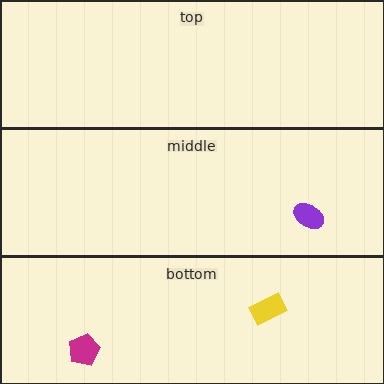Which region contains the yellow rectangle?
The bottom region.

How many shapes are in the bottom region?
2.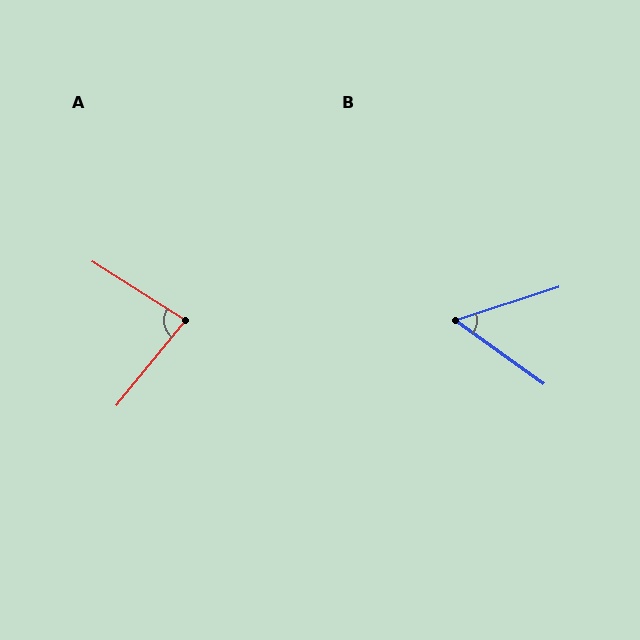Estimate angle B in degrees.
Approximately 53 degrees.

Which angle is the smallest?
B, at approximately 53 degrees.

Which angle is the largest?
A, at approximately 83 degrees.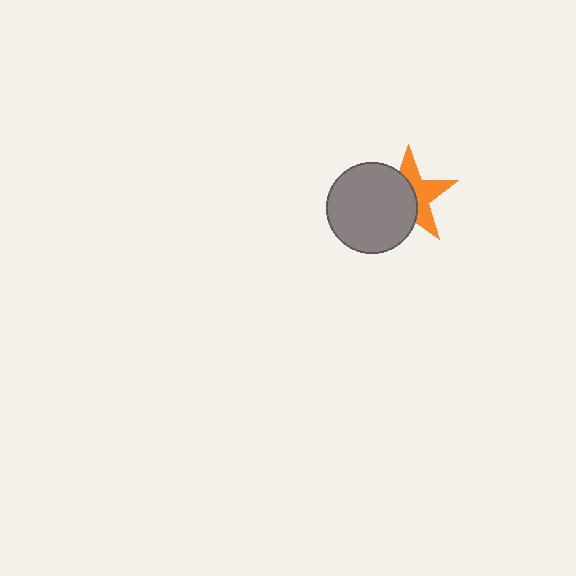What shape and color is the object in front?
The object in front is a gray circle.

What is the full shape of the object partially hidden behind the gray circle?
The partially hidden object is an orange star.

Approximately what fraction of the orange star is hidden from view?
Roughly 53% of the orange star is hidden behind the gray circle.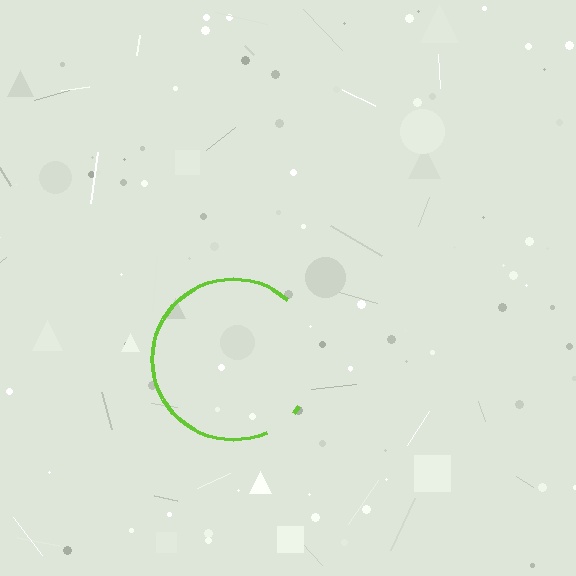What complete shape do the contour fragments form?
The contour fragments form a circle.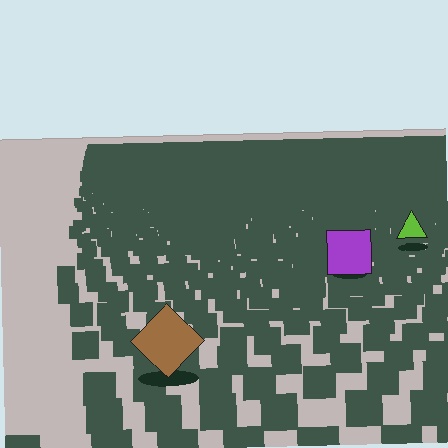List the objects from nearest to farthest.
From nearest to farthest: the brown diamond, the purple square, the lime triangle.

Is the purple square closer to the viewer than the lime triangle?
Yes. The purple square is closer — you can tell from the texture gradient: the ground texture is coarser near it.